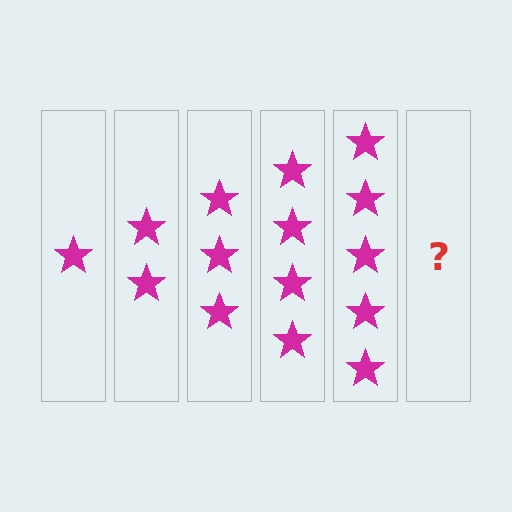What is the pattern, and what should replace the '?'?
The pattern is that each step adds one more star. The '?' should be 6 stars.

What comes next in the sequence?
The next element should be 6 stars.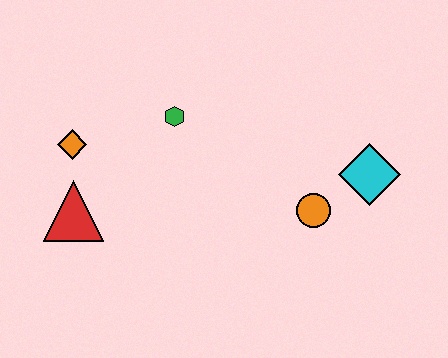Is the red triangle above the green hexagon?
No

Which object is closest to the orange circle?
The cyan diamond is closest to the orange circle.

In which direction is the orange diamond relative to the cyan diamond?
The orange diamond is to the left of the cyan diamond.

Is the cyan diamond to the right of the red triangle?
Yes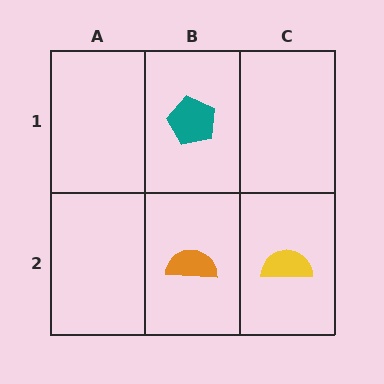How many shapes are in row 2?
2 shapes.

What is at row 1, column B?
A teal pentagon.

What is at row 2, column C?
A yellow semicircle.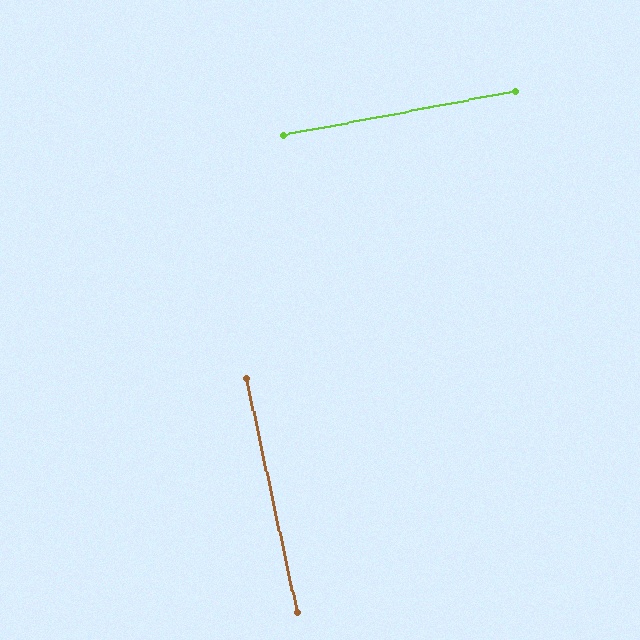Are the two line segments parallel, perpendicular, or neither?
Perpendicular — they meet at approximately 89°.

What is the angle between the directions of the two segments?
Approximately 89 degrees.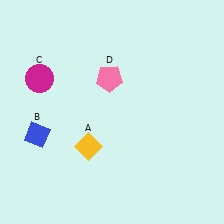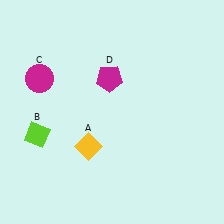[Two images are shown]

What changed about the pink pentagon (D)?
In Image 1, D is pink. In Image 2, it changed to magenta.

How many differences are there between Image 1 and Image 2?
There are 2 differences between the two images.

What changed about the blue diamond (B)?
In Image 1, B is blue. In Image 2, it changed to lime.